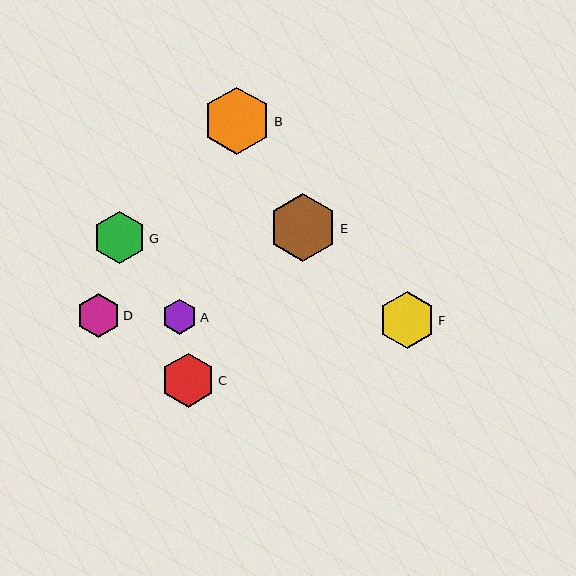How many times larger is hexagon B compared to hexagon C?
Hexagon B is approximately 1.2 times the size of hexagon C.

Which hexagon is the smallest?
Hexagon A is the smallest with a size of approximately 35 pixels.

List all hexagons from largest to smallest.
From largest to smallest: E, B, F, C, G, D, A.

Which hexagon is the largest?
Hexagon E is the largest with a size of approximately 69 pixels.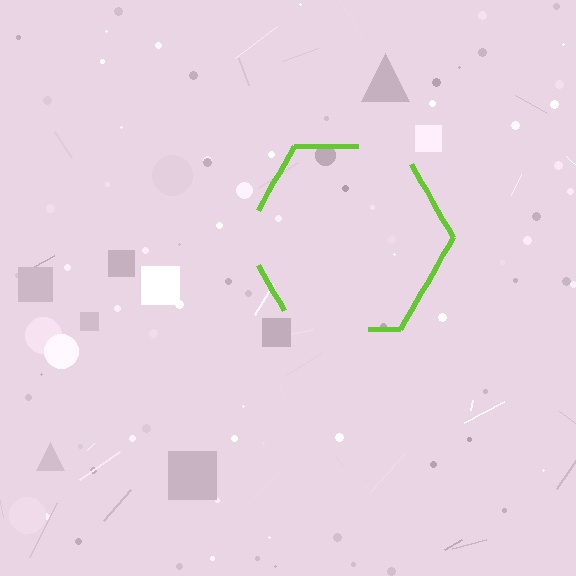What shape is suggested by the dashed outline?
The dashed outline suggests a hexagon.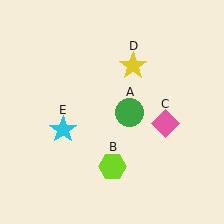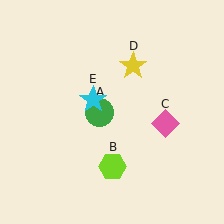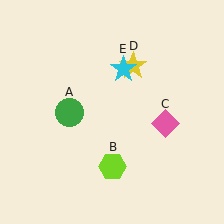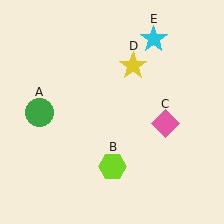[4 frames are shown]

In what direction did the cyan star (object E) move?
The cyan star (object E) moved up and to the right.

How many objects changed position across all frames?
2 objects changed position: green circle (object A), cyan star (object E).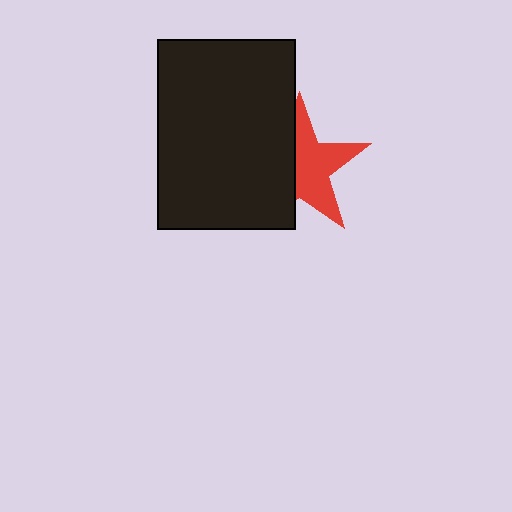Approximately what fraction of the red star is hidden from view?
Roughly 44% of the red star is hidden behind the black rectangle.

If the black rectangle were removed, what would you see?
You would see the complete red star.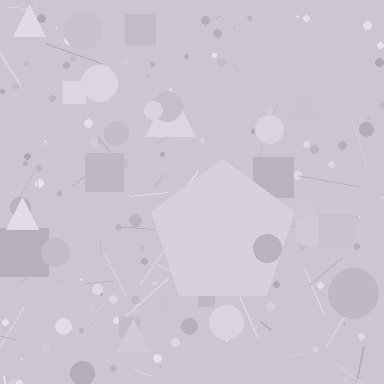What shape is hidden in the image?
A pentagon is hidden in the image.